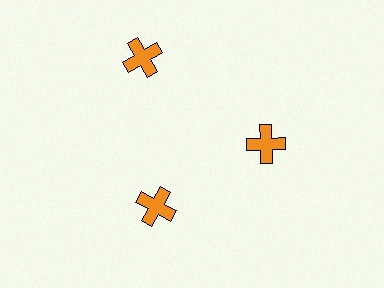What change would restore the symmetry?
The symmetry would be restored by moving it inward, back onto the ring so that all 3 crosses sit at equal angles and equal distance from the center.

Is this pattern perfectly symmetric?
No. The 3 orange crosses are arranged in a ring, but one element near the 11 o'clock position is pushed outward from the center, breaking the 3-fold rotational symmetry.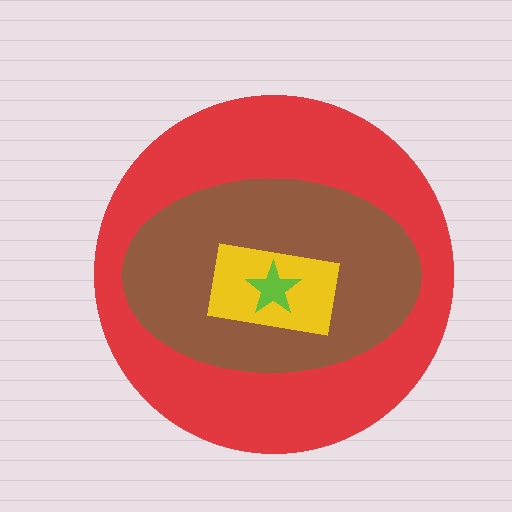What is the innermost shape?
The lime star.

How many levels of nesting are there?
4.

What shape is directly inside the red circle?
The brown ellipse.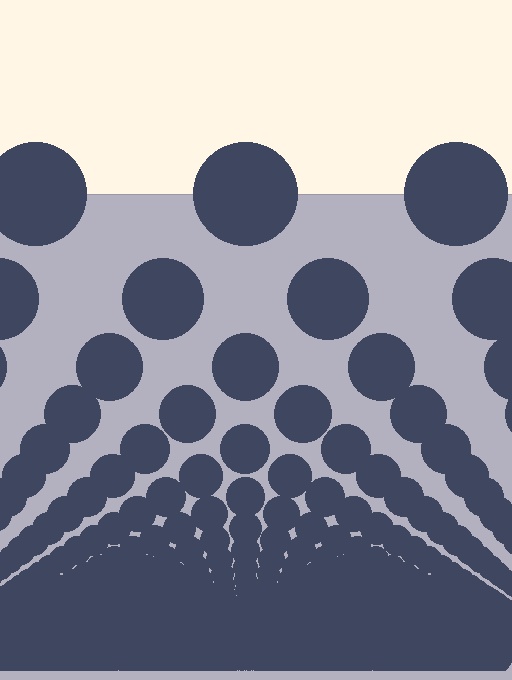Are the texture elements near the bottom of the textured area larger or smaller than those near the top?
Smaller. The gradient is inverted — elements near the bottom are smaller and denser.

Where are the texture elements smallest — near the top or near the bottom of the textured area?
Near the bottom.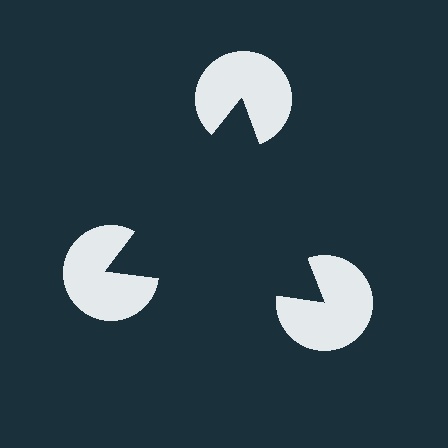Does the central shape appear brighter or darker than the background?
It typically appears slightly darker than the background, even though no actual brightness change is drawn.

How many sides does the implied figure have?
3 sides.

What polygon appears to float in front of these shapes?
An illusory triangle — its edges are inferred from the aligned wedge cuts in the pac-man discs, not physically drawn.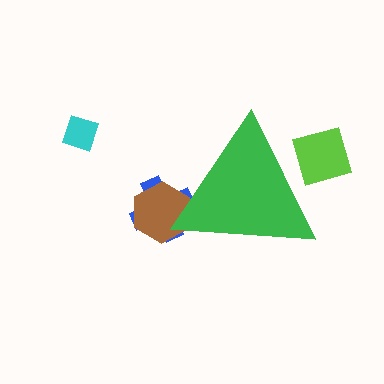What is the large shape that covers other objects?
A green triangle.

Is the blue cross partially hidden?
Yes, the blue cross is partially hidden behind the green triangle.